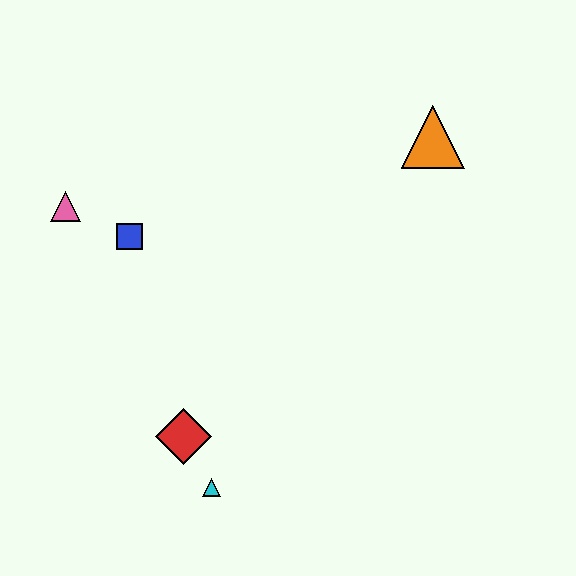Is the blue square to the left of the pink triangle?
No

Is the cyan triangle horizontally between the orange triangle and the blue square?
Yes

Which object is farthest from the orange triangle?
The cyan triangle is farthest from the orange triangle.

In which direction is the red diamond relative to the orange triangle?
The red diamond is below the orange triangle.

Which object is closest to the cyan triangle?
The red diamond is closest to the cyan triangle.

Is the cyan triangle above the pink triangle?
No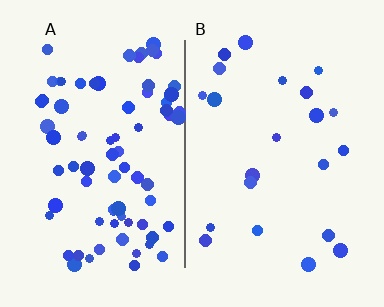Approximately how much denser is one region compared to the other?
Approximately 3.5× — region A over region B.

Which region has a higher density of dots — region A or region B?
A (the left).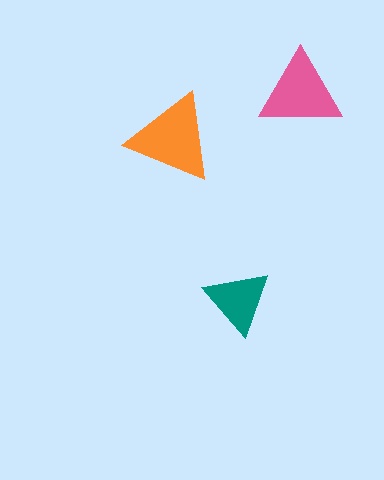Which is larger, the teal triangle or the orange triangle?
The orange one.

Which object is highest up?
The pink triangle is topmost.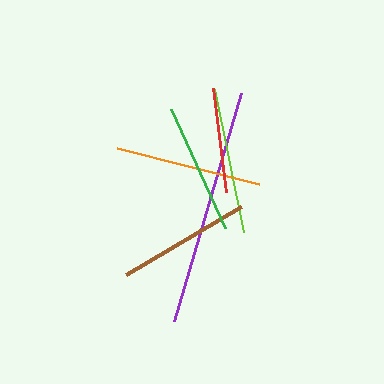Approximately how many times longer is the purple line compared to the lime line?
The purple line is approximately 1.6 times the length of the lime line.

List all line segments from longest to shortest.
From longest to shortest: purple, orange, lime, brown, green, red.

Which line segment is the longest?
The purple line is the longest at approximately 237 pixels.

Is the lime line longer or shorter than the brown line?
The lime line is longer than the brown line.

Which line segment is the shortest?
The red line is the shortest at approximately 105 pixels.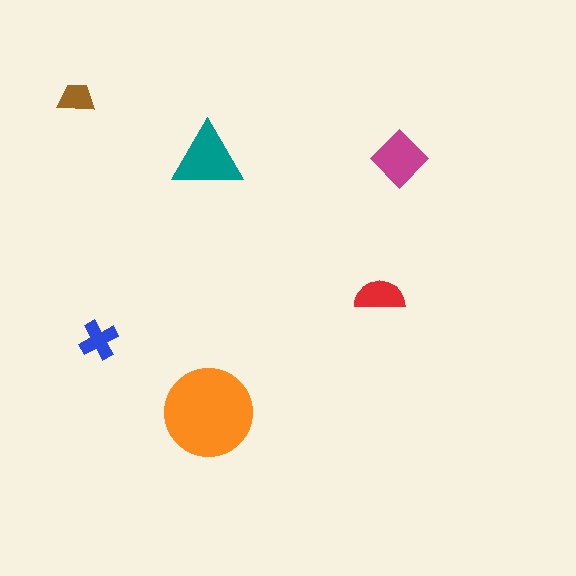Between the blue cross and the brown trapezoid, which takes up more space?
The blue cross.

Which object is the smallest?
The brown trapezoid.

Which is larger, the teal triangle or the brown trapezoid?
The teal triangle.